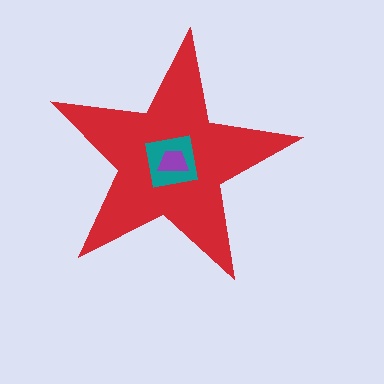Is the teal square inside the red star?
Yes.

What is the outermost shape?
The red star.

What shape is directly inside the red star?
The teal square.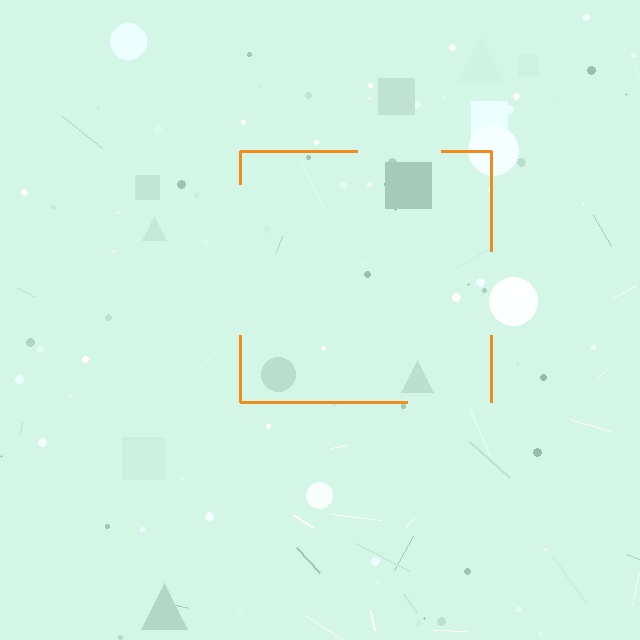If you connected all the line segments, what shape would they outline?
They would outline a square.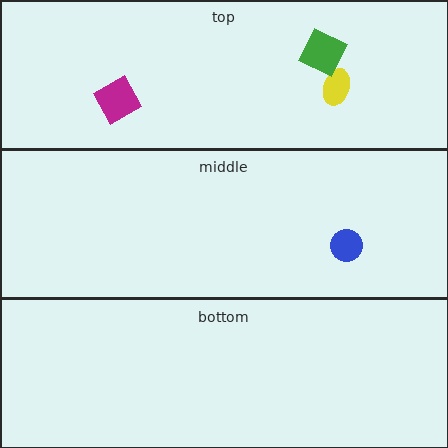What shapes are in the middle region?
The blue circle.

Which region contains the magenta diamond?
The top region.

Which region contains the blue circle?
The middle region.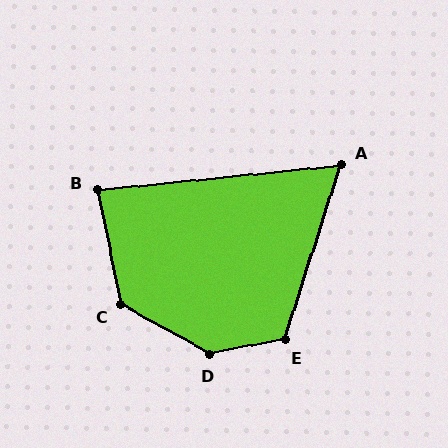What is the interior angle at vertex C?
Approximately 131 degrees (obtuse).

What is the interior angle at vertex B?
Approximately 85 degrees (acute).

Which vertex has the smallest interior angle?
A, at approximately 67 degrees.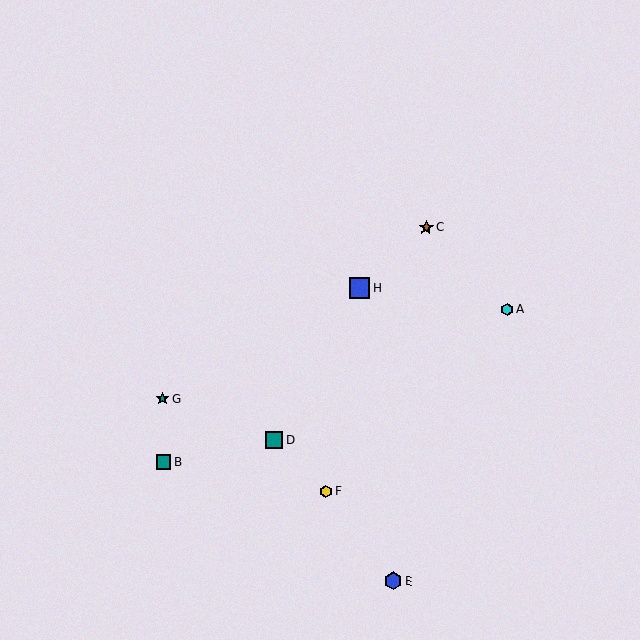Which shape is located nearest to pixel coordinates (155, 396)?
The teal star (labeled G) at (162, 399) is nearest to that location.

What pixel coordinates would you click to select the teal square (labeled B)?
Click at (164, 462) to select the teal square B.